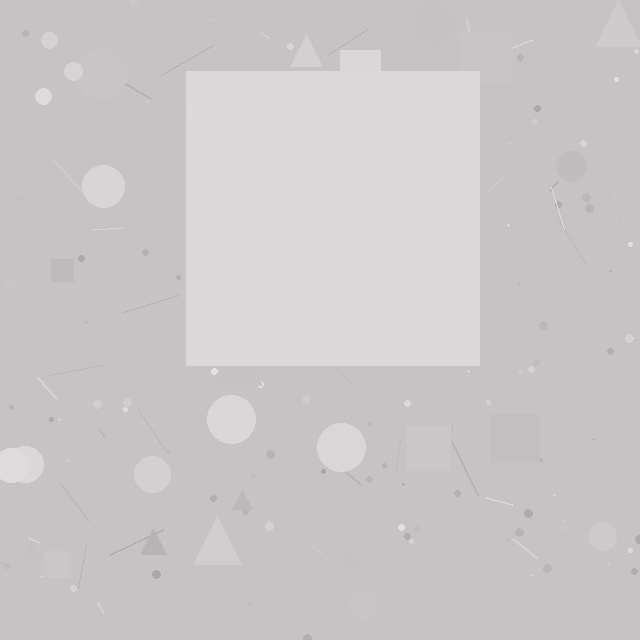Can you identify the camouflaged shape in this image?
The camouflaged shape is a square.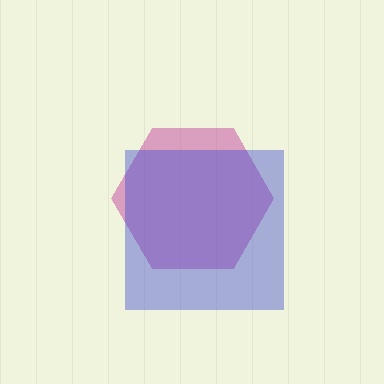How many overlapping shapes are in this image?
There are 2 overlapping shapes in the image.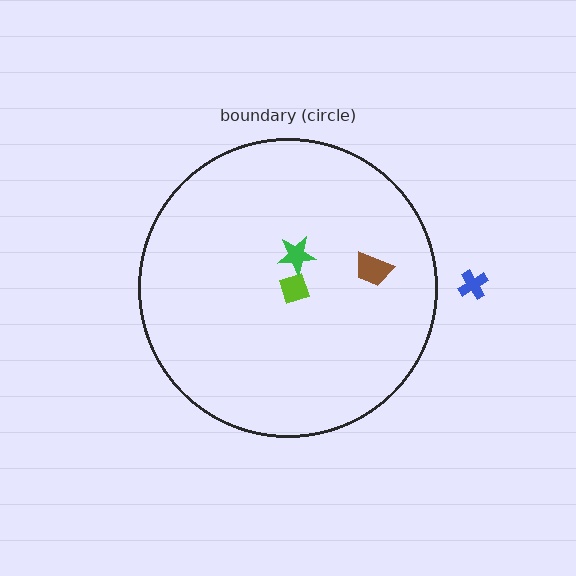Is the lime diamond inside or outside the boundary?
Inside.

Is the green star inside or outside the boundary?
Inside.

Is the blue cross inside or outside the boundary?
Outside.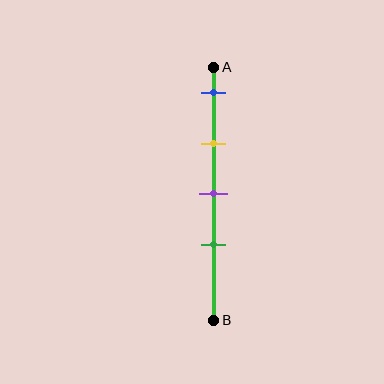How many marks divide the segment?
There are 4 marks dividing the segment.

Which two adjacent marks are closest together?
The purple and green marks are the closest adjacent pair.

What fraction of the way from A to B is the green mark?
The green mark is approximately 70% (0.7) of the way from A to B.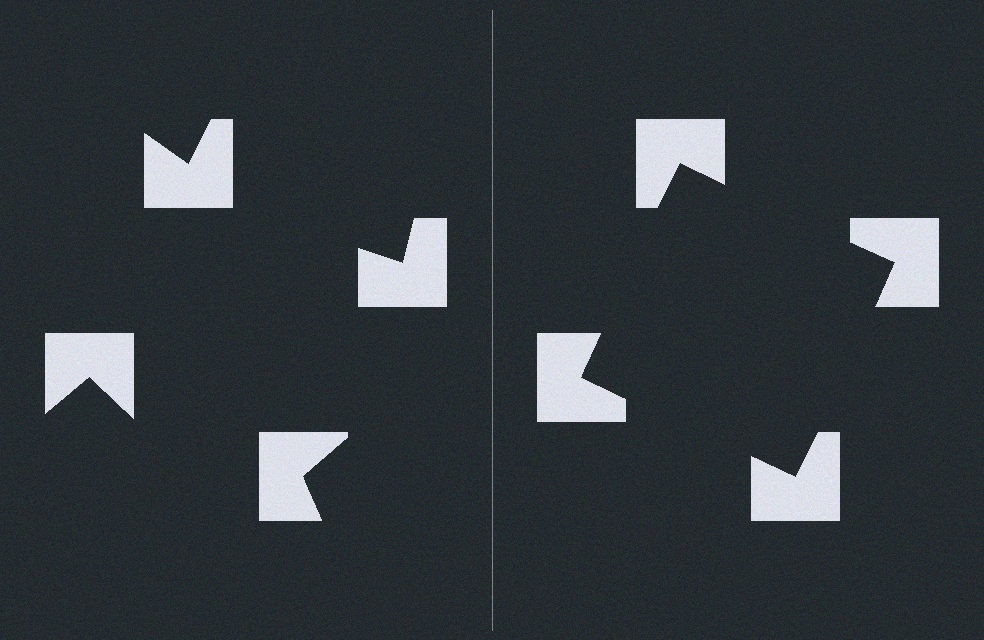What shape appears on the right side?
An illusory square.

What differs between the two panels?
The notched squares are positioned identically on both sides; only the wedge orientations differ. On the right they align to a square; on the left they are misaligned.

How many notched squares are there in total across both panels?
8 — 4 on each side.